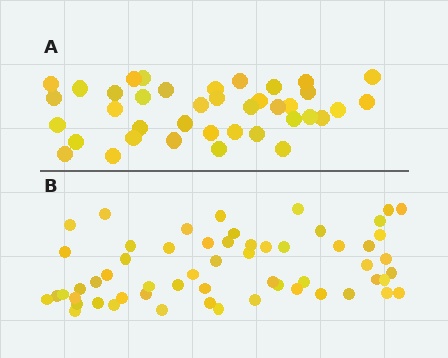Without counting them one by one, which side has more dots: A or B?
Region B (the bottom region) has more dots.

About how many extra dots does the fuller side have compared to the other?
Region B has approximately 20 more dots than region A.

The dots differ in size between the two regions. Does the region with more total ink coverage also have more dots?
No. Region A has more total ink coverage because its dots are larger, but region B actually contains more individual dots. Total area can be misleading — the number of items is what matters here.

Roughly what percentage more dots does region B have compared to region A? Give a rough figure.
About 50% more.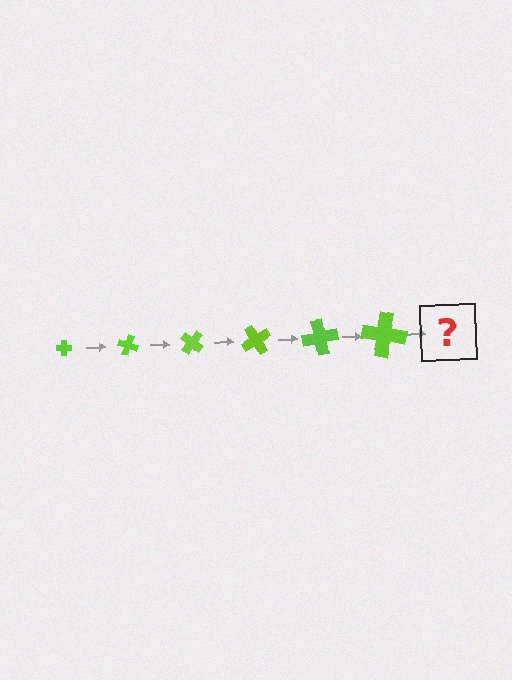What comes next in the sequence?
The next element should be a cross, larger than the previous one and rotated 120 degrees from the start.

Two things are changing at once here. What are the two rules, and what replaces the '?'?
The two rules are that the cross grows larger each step and it rotates 20 degrees each step. The '?' should be a cross, larger than the previous one and rotated 120 degrees from the start.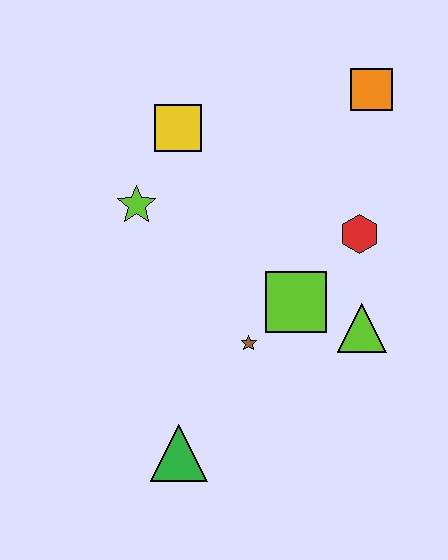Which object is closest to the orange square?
The red hexagon is closest to the orange square.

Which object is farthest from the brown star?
The orange square is farthest from the brown star.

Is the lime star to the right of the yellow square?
No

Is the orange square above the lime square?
Yes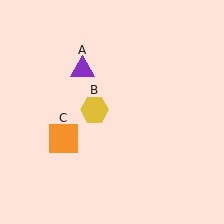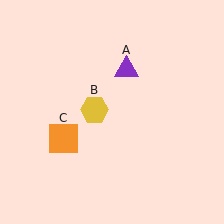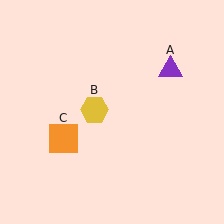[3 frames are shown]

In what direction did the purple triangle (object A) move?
The purple triangle (object A) moved right.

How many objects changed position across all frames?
1 object changed position: purple triangle (object A).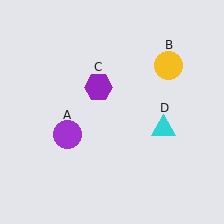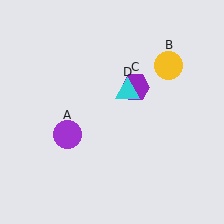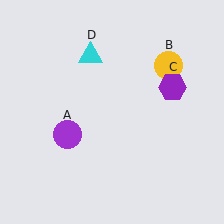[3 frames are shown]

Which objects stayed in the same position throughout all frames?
Purple circle (object A) and yellow circle (object B) remained stationary.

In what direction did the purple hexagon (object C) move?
The purple hexagon (object C) moved right.